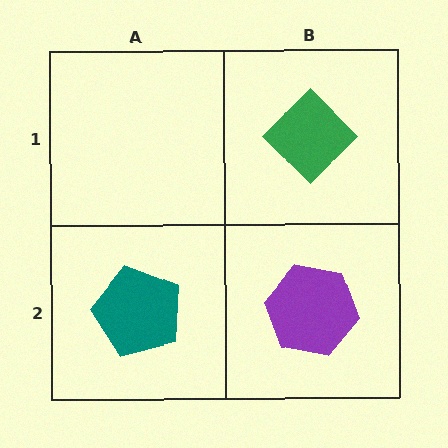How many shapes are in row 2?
2 shapes.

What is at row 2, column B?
A purple hexagon.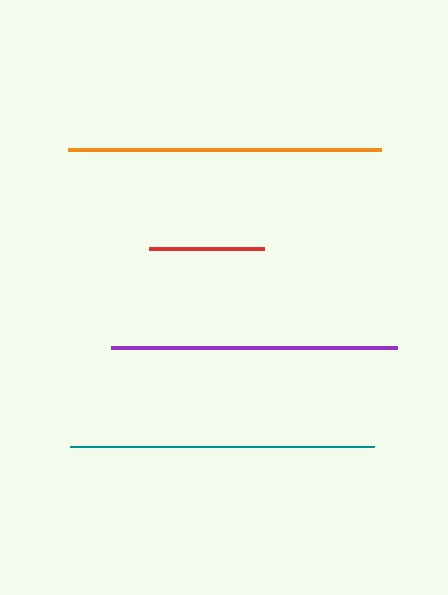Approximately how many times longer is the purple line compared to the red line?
The purple line is approximately 2.5 times the length of the red line.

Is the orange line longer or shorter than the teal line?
The orange line is longer than the teal line.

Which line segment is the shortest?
The red line is the shortest at approximately 114 pixels.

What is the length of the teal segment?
The teal segment is approximately 303 pixels long.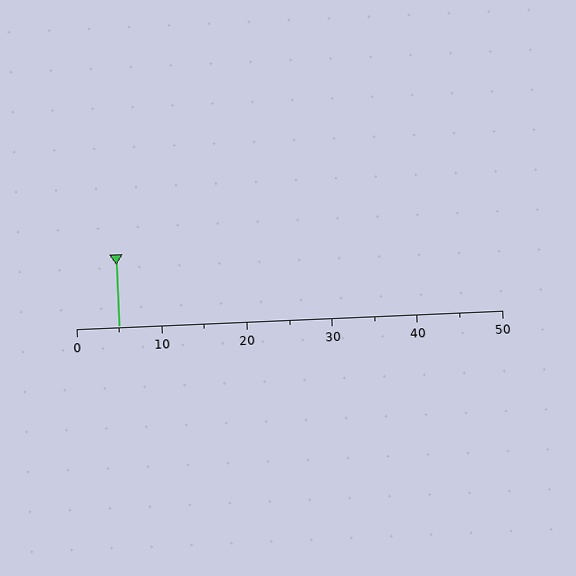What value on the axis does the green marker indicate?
The marker indicates approximately 5.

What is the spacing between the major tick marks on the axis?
The major ticks are spaced 10 apart.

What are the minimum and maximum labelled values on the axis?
The axis runs from 0 to 50.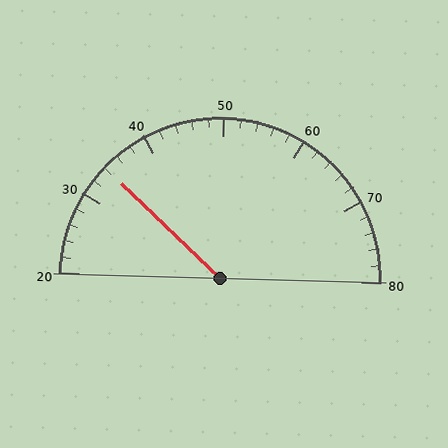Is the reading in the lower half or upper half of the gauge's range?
The reading is in the lower half of the range (20 to 80).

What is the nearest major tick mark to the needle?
The nearest major tick mark is 30.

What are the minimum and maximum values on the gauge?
The gauge ranges from 20 to 80.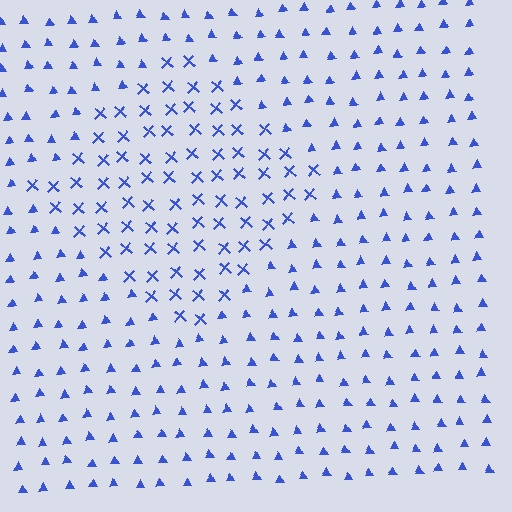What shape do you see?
I see a diamond.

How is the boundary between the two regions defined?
The boundary is defined by a change in element shape: X marks inside vs. triangles outside. All elements share the same color and spacing.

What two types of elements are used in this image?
The image uses X marks inside the diamond region and triangles outside it.